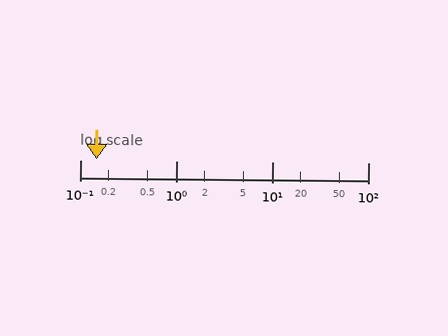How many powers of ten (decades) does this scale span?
The scale spans 3 decades, from 0.1 to 100.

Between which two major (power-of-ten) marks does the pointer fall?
The pointer is between 0.1 and 1.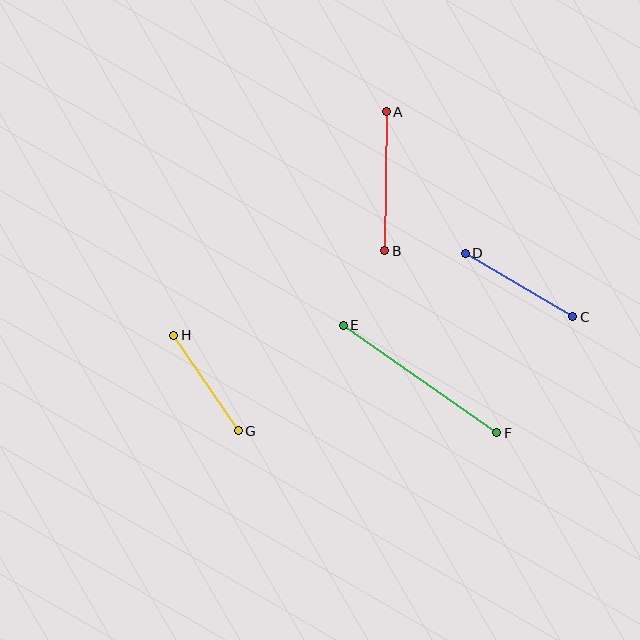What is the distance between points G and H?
The distance is approximately 115 pixels.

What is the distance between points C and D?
The distance is approximately 125 pixels.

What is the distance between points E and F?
The distance is approximately 187 pixels.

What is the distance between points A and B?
The distance is approximately 139 pixels.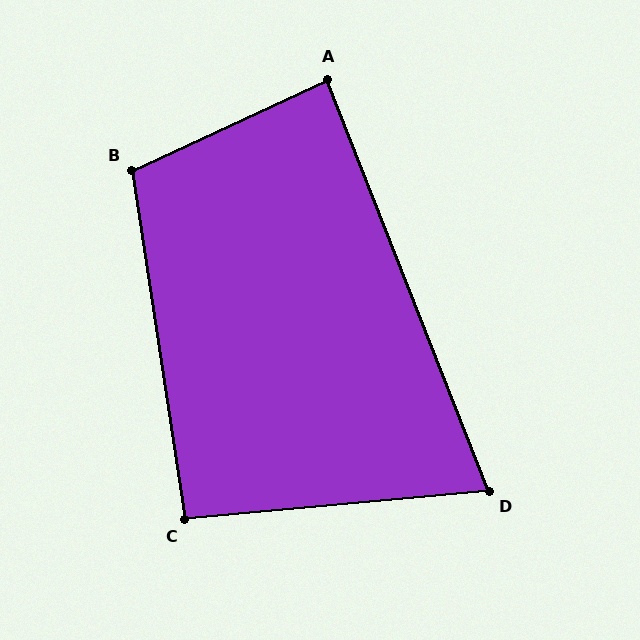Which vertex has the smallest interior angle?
D, at approximately 74 degrees.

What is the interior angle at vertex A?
Approximately 87 degrees (approximately right).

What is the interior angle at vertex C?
Approximately 93 degrees (approximately right).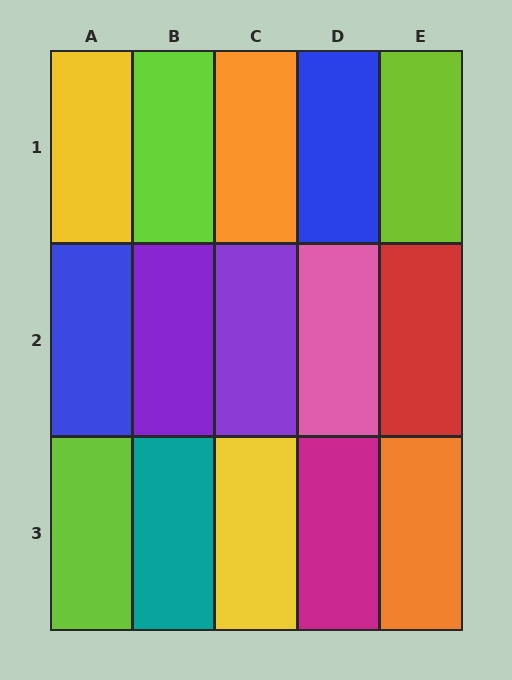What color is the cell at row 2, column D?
Pink.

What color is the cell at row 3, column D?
Magenta.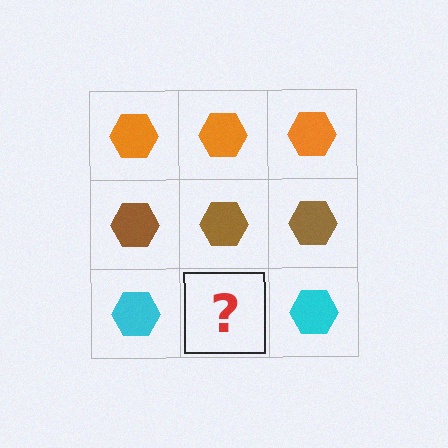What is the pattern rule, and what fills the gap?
The rule is that each row has a consistent color. The gap should be filled with a cyan hexagon.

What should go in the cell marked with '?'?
The missing cell should contain a cyan hexagon.